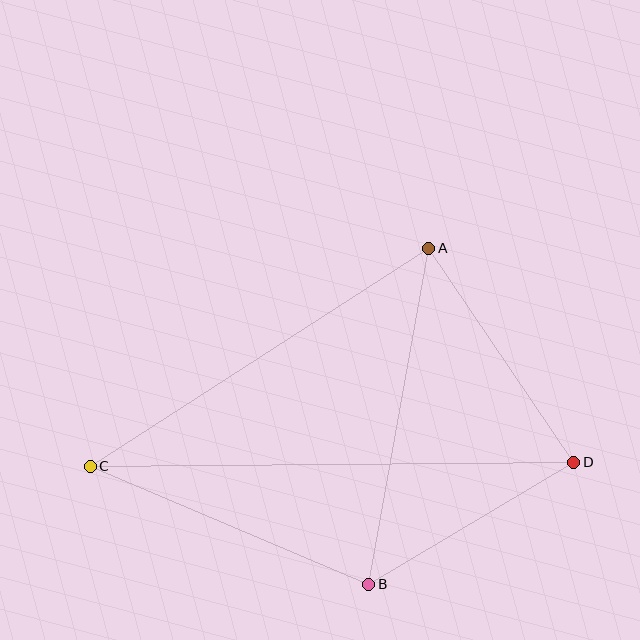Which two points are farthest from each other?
Points C and D are farthest from each other.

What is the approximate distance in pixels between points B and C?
The distance between B and C is approximately 302 pixels.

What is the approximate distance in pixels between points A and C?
The distance between A and C is approximately 403 pixels.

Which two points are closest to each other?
Points B and D are closest to each other.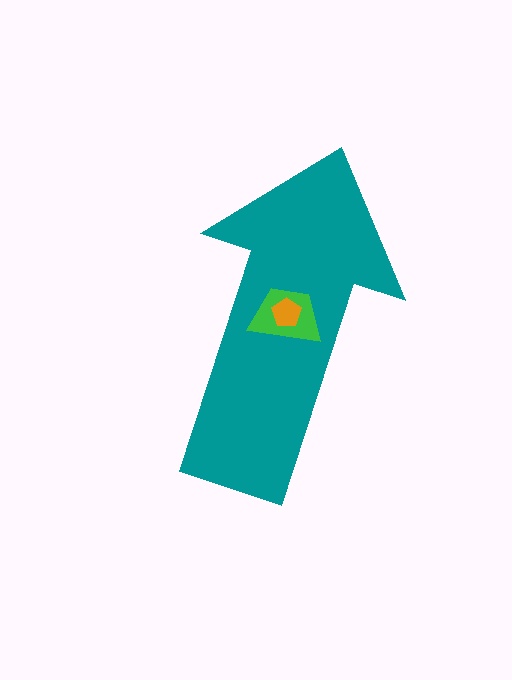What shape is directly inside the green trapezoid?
The orange pentagon.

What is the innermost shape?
The orange pentagon.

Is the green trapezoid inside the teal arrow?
Yes.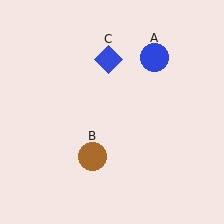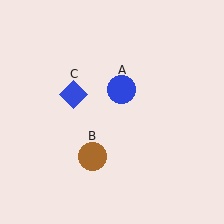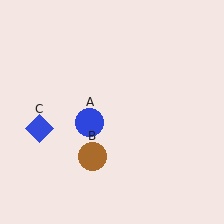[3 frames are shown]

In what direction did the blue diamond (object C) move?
The blue diamond (object C) moved down and to the left.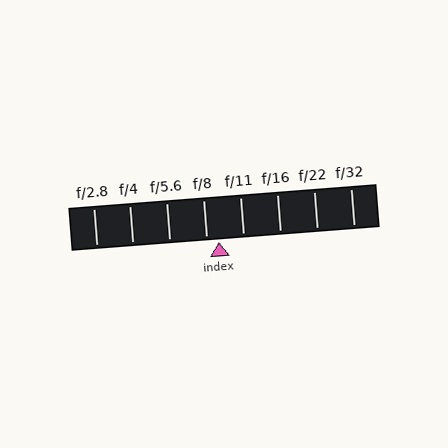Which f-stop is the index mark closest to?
The index mark is closest to f/8.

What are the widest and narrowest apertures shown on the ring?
The widest aperture shown is f/2.8 and the narrowest is f/32.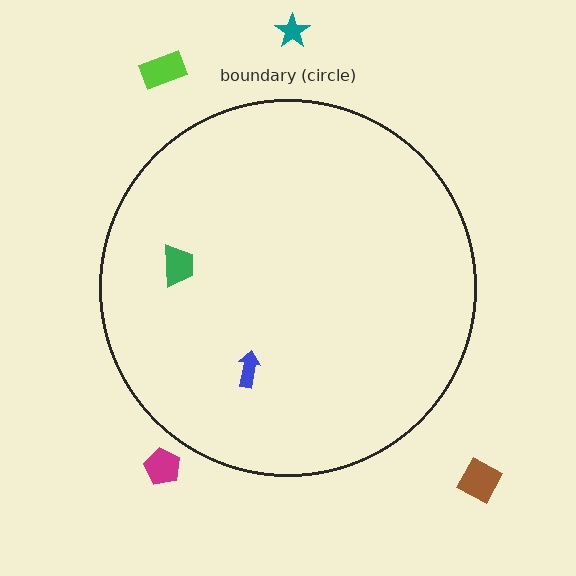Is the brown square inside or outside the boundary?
Outside.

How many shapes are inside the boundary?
2 inside, 4 outside.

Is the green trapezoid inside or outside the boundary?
Inside.